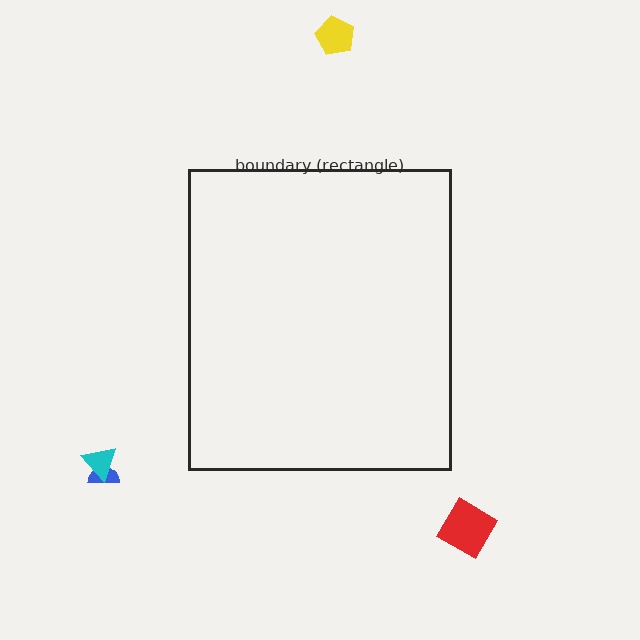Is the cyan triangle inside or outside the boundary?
Outside.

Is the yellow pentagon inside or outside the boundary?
Outside.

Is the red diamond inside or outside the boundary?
Outside.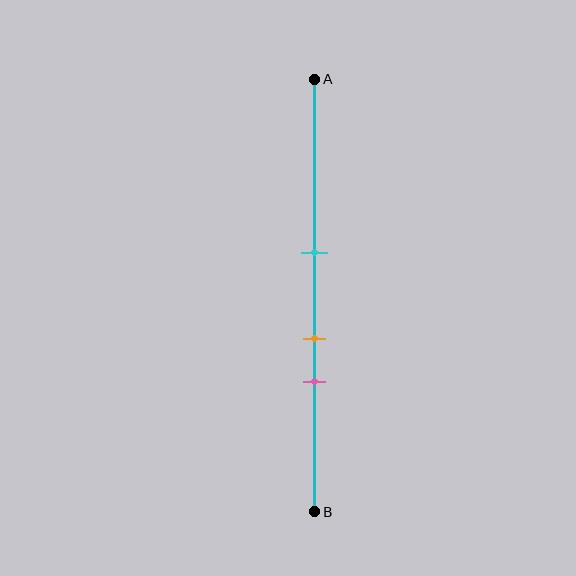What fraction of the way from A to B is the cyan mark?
The cyan mark is approximately 40% (0.4) of the way from A to B.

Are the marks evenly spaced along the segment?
Yes, the marks are approximately evenly spaced.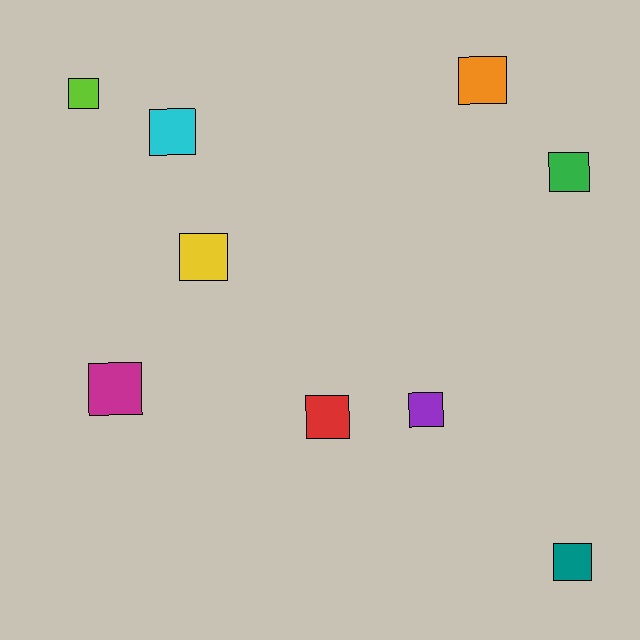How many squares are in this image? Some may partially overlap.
There are 9 squares.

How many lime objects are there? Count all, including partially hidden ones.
There is 1 lime object.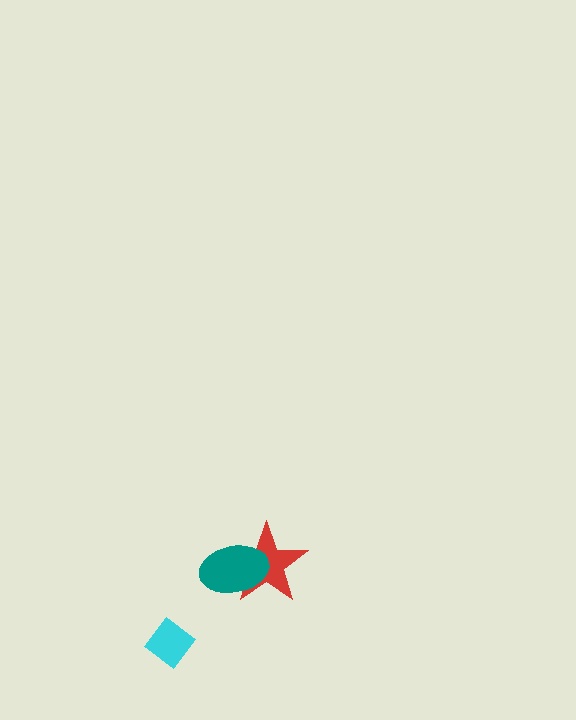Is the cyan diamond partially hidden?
No, no other shape covers it.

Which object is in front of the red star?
The teal ellipse is in front of the red star.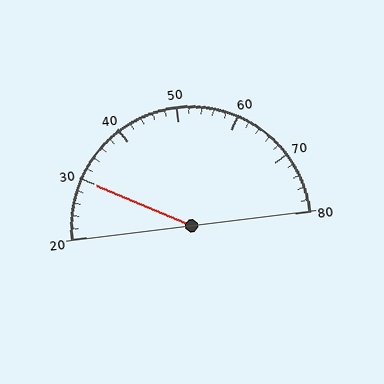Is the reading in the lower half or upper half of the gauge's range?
The reading is in the lower half of the range (20 to 80).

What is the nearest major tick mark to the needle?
The nearest major tick mark is 30.